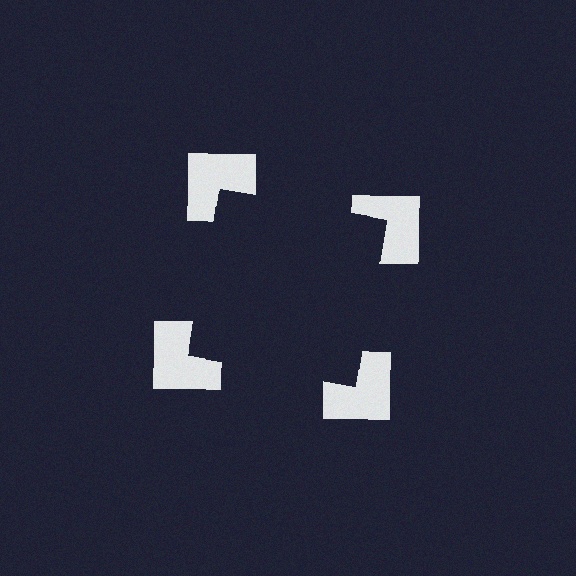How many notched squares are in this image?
There are 4 — one at each vertex of the illusory square.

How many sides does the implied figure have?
4 sides.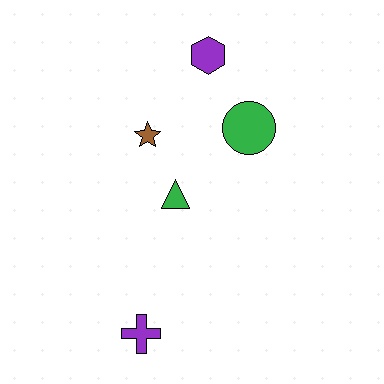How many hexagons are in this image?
There is 1 hexagon.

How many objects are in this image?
There are 5 objects.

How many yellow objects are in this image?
There are no yellow objects.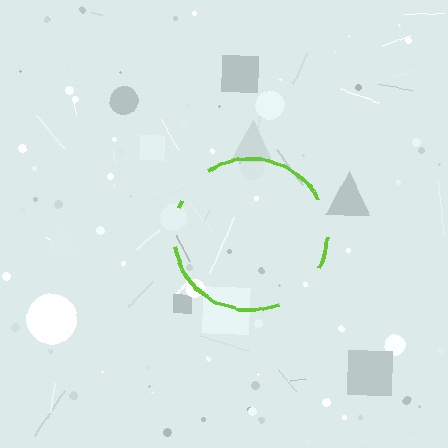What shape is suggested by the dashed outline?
The dashed outline suggests a circle.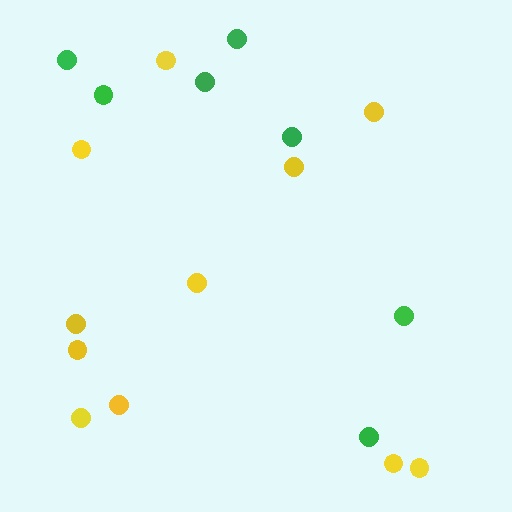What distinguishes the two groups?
There are 2 groups: one group of green circles (7) and one group of yellow circles (11).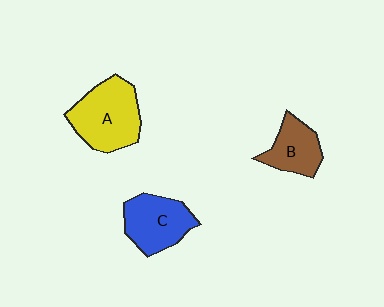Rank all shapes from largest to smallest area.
From largest to smallest: A (yellow), C (blue), B (brown).